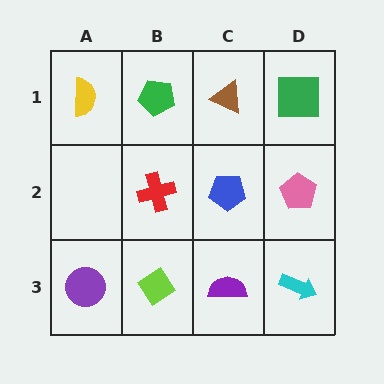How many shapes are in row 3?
4 shapes.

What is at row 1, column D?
A green square.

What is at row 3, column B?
A lime diamond.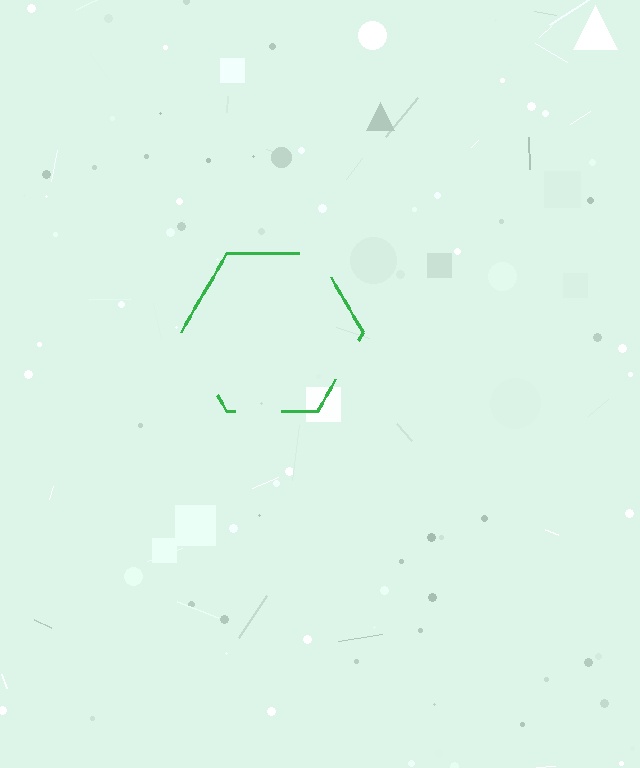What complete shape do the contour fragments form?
The contour fragments form a hexagon.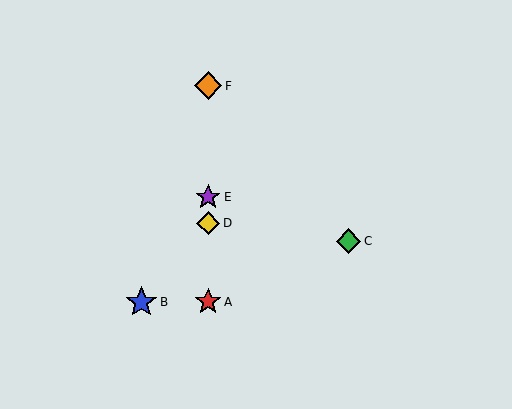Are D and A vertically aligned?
Yes, both are at x≈208.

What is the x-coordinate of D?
Object D is at x≈208.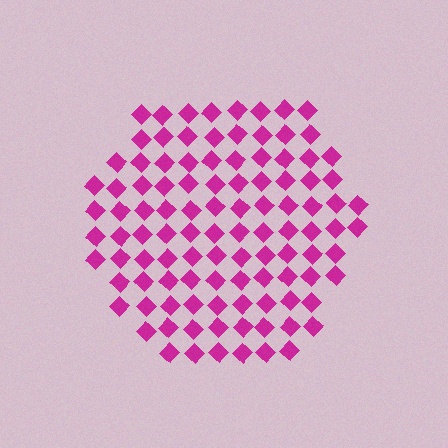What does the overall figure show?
The overall figure shows a hexagon.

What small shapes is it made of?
It is made of small diamonds.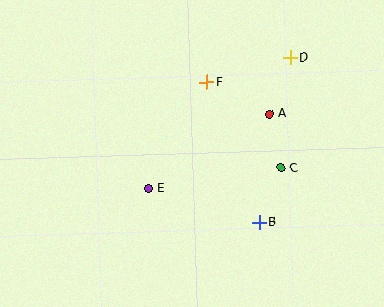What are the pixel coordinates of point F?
Point F is at (206, 82).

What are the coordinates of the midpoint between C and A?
The midpoint between C and A is at (275, 141).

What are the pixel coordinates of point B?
Point B is at (260, 222).